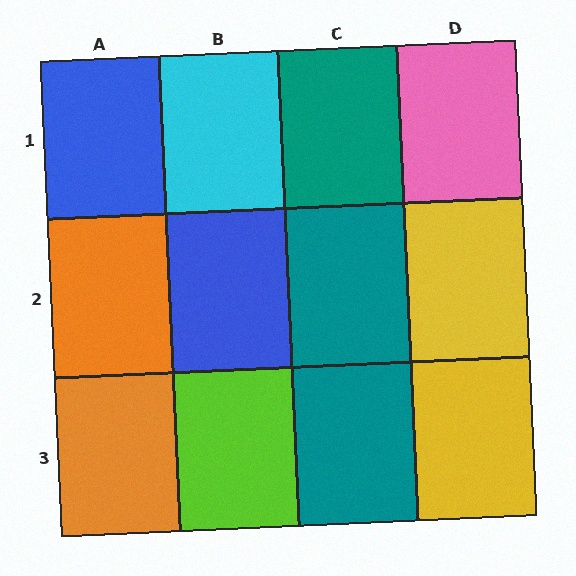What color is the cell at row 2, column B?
Blue.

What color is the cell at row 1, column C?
Teal.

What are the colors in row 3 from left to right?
Orange, lime, teal, yellow.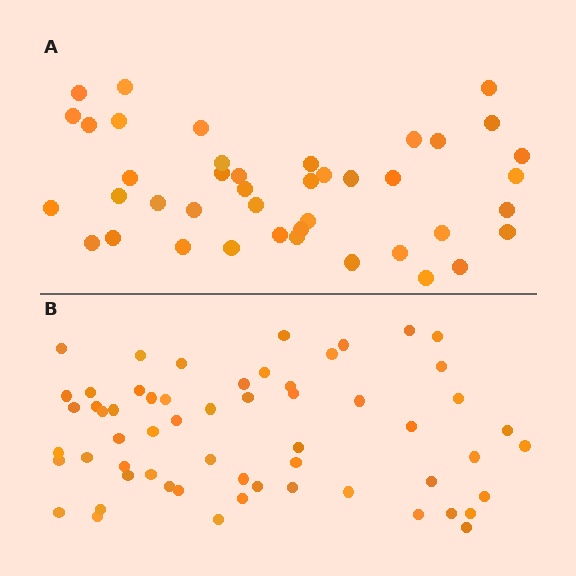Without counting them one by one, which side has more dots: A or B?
Region B (the bottom region) has more dots.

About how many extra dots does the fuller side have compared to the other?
Region B has approximately 15 more dots than region A.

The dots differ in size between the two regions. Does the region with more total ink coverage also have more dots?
No. Region A has more total ink coverage because its dots are larger, but region B actually contains more individual dots. Total area can be misleading — the number of items is what matters here.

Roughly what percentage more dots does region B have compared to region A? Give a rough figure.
About 40% more.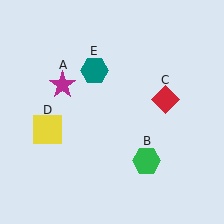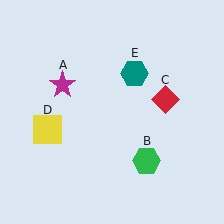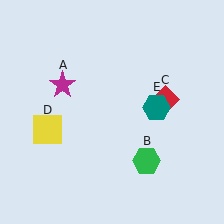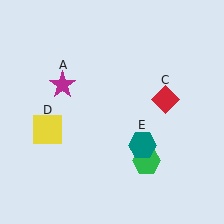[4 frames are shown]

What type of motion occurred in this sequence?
The teal hexagon (object E) rotated clockwise around the center of the scene.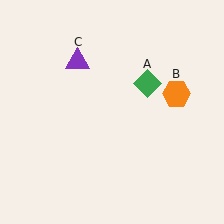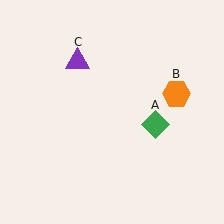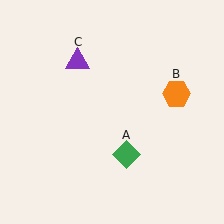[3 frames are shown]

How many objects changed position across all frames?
1 object changed position: green diamond (object A).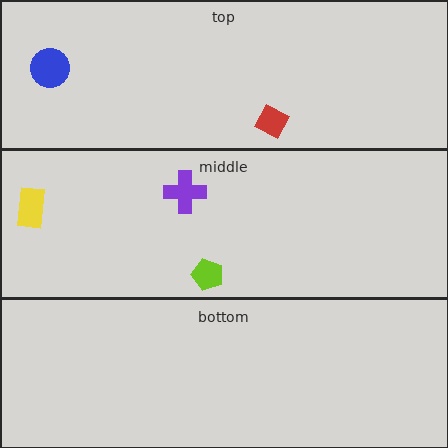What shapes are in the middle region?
The purple cross, the lime pentagon, the yellow rectangle.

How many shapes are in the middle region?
3.